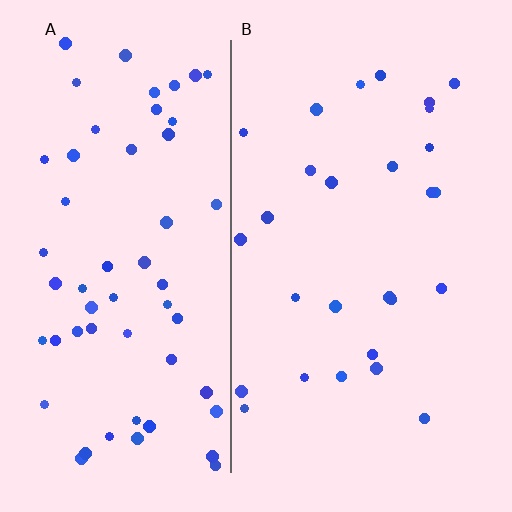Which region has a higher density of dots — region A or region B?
A (the left).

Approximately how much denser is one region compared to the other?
Approximately 2.1× — region A over region B.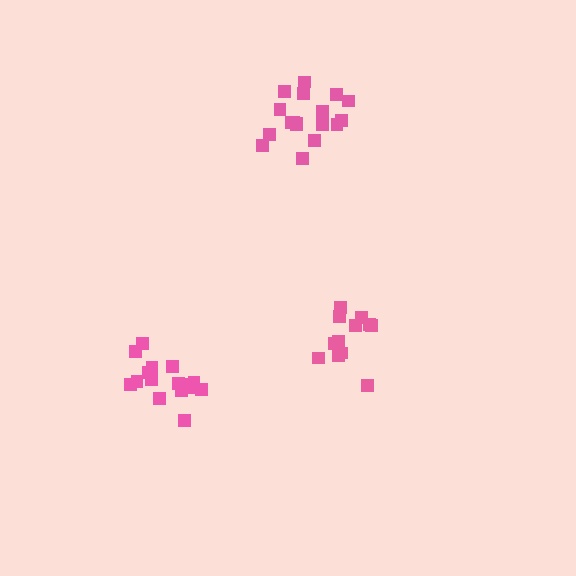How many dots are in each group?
Group 1: 12 dots, Group 2: 17 dots, Group 3: 18 dots (47 total).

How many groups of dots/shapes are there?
There are 3 groups.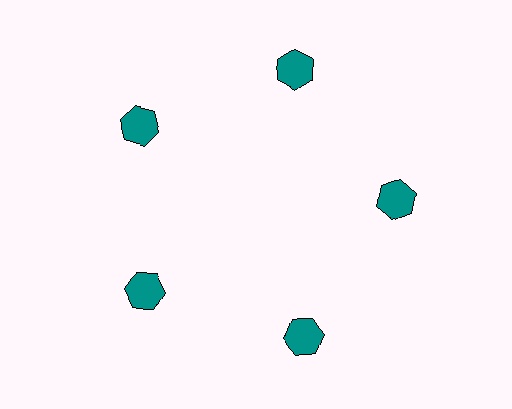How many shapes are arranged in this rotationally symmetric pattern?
There are 5 shapes, arranged in 5 groups of 1.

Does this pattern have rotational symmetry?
Yes, this pattern has 5-fold rotational symmetry. It looks the same after rotating 72 degrees around the center.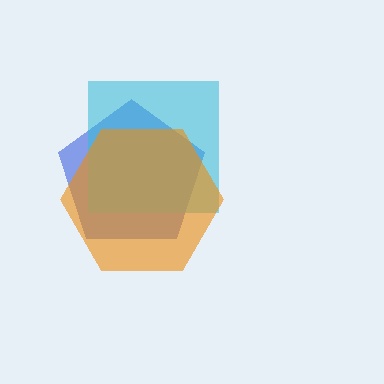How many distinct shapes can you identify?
There are 3 distinct shapes: a blue pentagon, a cyan square, an orange hexagon.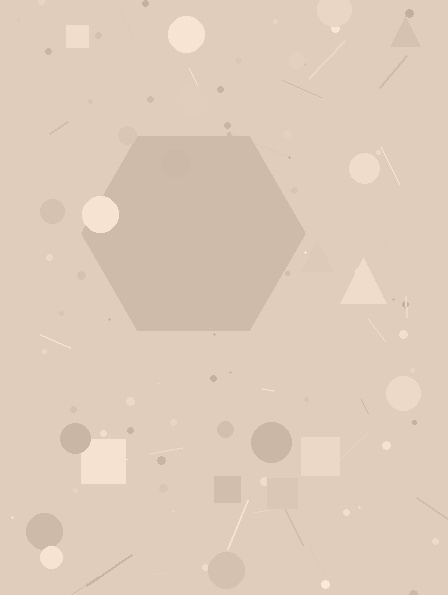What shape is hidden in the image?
A hexagon is hidden in the image.